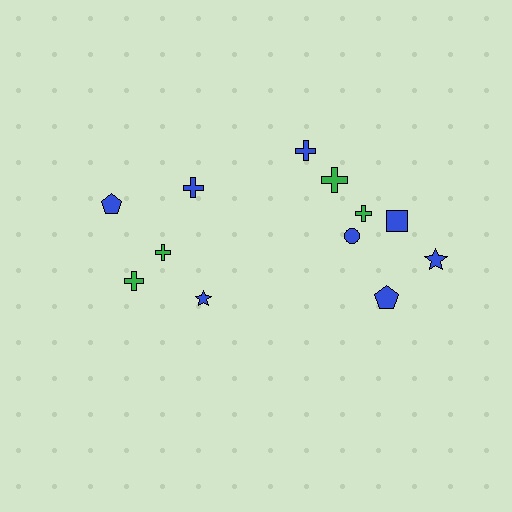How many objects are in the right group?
There are 7 objects.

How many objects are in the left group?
There are 5 objects.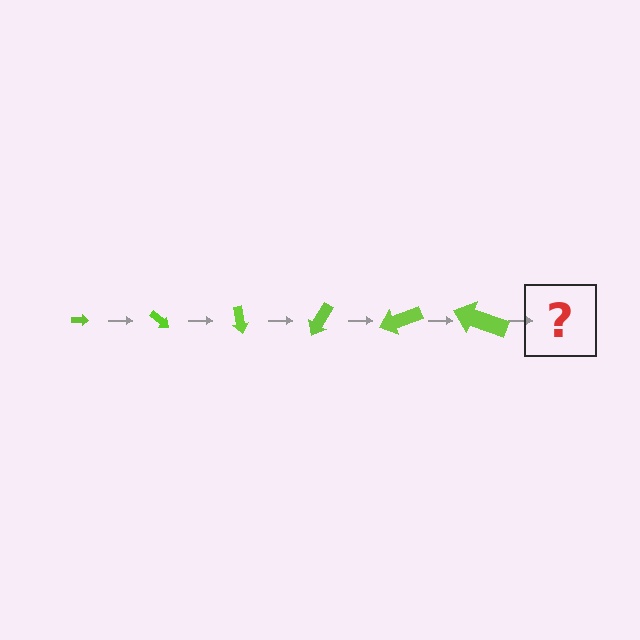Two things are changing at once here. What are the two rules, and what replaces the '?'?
The two rules are that the arrow grows larger each step and it rotates 40 degrees each step. The '?' should be an arrow, larger than the previous one and rotated 240 degrees from the start.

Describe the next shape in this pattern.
It should be an arrow, larger than the previous one and rotated 240 degrees from the start.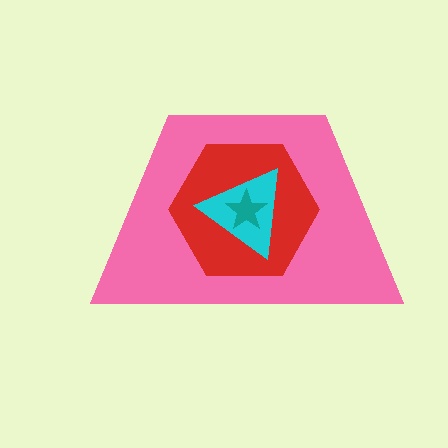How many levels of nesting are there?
4.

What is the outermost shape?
The pink trapezoid.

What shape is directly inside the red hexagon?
The cyan triangle.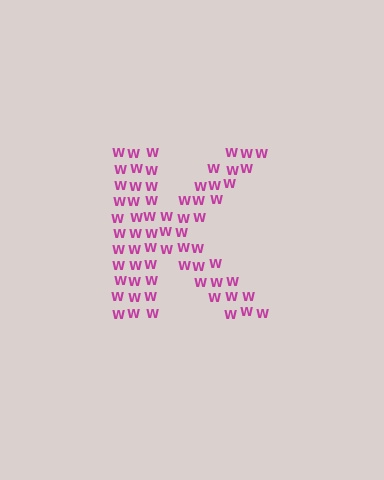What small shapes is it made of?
It is made of small letter W's.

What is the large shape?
The large shape is the letter K.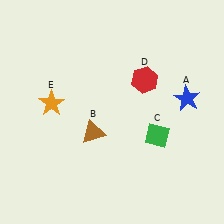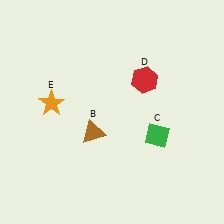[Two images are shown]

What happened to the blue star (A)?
The blue star (A) was removed in Image 2. It was in the top-right area of Image 1.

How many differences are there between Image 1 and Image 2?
There is 1 difference between the two images.